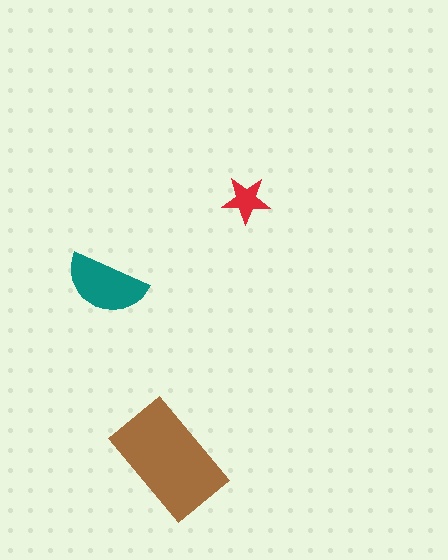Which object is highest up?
The red star is topmost.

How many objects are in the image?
There are 3 objects in the image.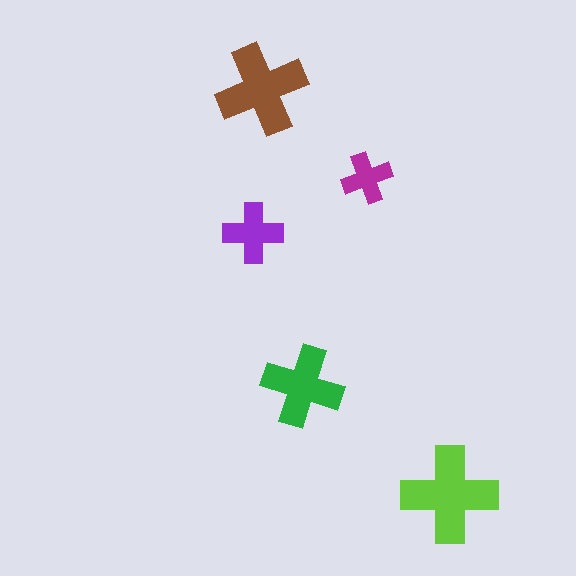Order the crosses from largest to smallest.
the lime one, the brown one, the green one, the purple one, the magenta one.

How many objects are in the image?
There are 5 objects in the image.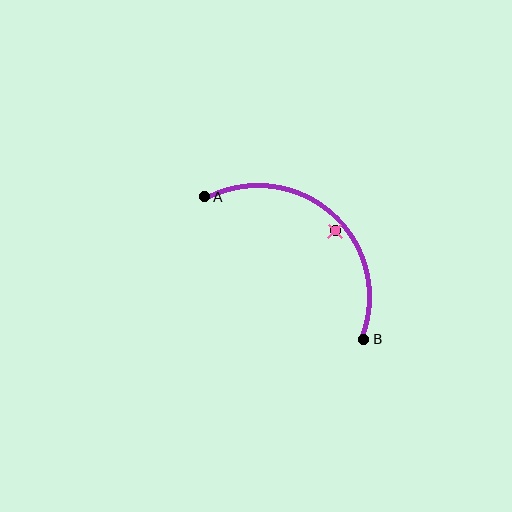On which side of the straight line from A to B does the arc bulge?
The arc bulges above and to the right of the straight line connecting A and B.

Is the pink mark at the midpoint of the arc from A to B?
No — the pink mark does not lie on the arc at all. It sits slightly inside the curve.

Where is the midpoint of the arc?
The arc midpoint is the point on the curve farthest from the straight line joining A and B. It sits above and to the right of that line.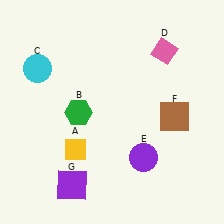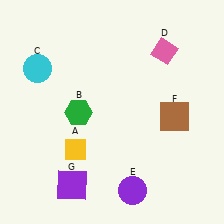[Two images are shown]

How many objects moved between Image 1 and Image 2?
1 object moved between the two images.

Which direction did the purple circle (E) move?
The purple circle (E) moved down.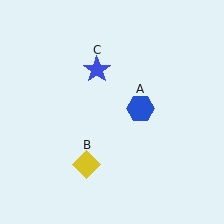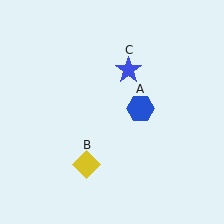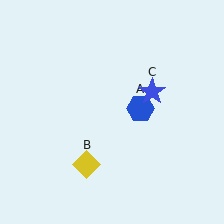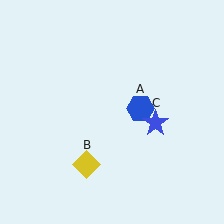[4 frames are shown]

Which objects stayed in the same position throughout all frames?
Blue hexagon (object A) and yellow diamond (object B) remained stationary.